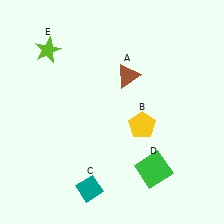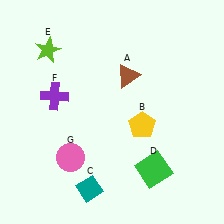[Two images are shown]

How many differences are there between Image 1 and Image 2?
There are 2 differences between the two images.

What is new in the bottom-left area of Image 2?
A pink circle (G) was added in the bottom-left area of Image 2.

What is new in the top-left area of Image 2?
A purple cross (F) was added in the top-left area of Image 2.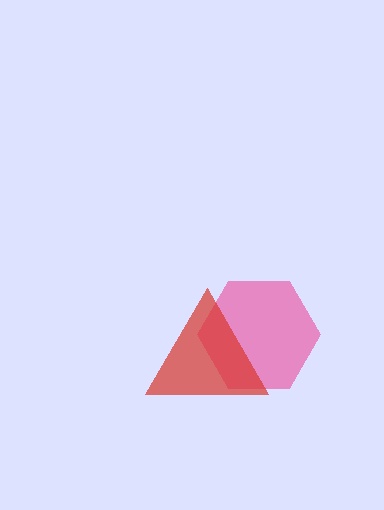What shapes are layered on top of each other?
The layered shapes are: a pink hexagon, a red triangle.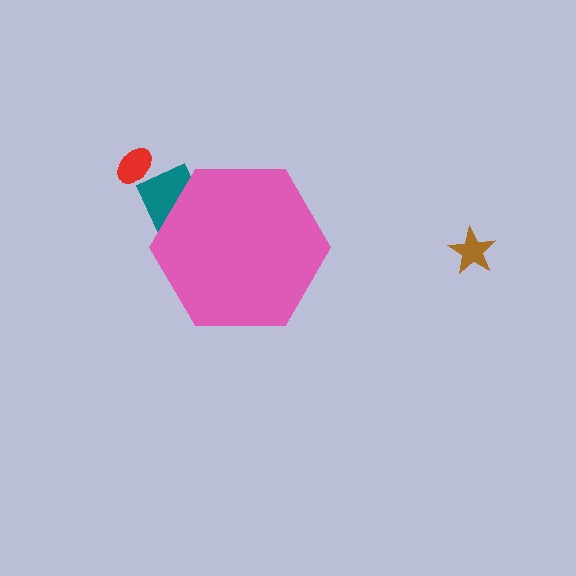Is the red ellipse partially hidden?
No, the red ellipse is fully visible.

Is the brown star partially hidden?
No, the brown star is fully visible.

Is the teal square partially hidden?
Yes, the teal square is partially hidden behind the pink hexagon.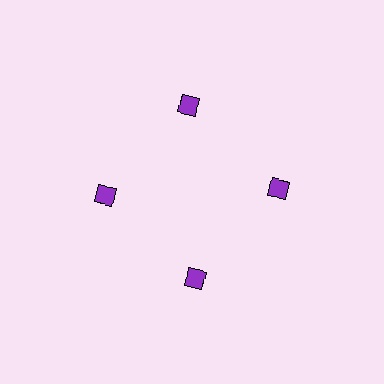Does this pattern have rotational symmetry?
Yes, this pattern has 4-fold rotational symmetry. It looks the same after rotating 90 degrees around the center.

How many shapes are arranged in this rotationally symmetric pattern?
There are 4 shapes, arranged in 4 groups of 1.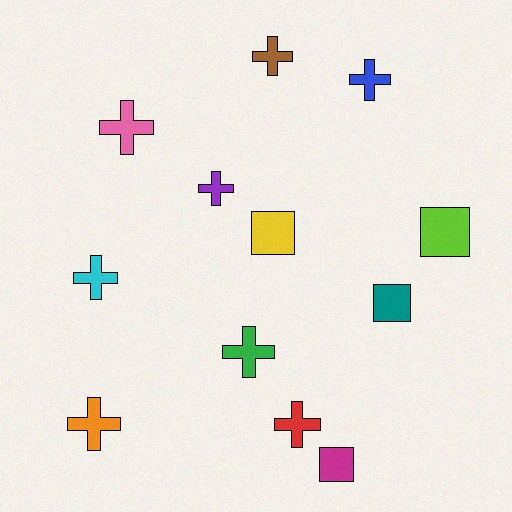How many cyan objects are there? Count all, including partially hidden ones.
There is 1 cyan object.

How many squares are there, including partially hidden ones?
There are 4 squares.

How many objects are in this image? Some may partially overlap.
There are 12 objects.